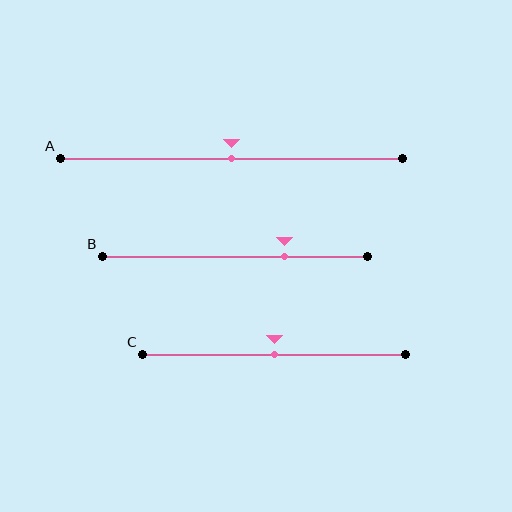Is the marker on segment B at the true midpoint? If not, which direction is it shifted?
No, the marker on segment B is shifted to the right by about 19% of the segment length.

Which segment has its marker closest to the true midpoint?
Segment A has its marker closest to the true midpoint.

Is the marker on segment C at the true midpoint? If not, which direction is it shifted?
Yes, the marker on segment C is at the true midpoint.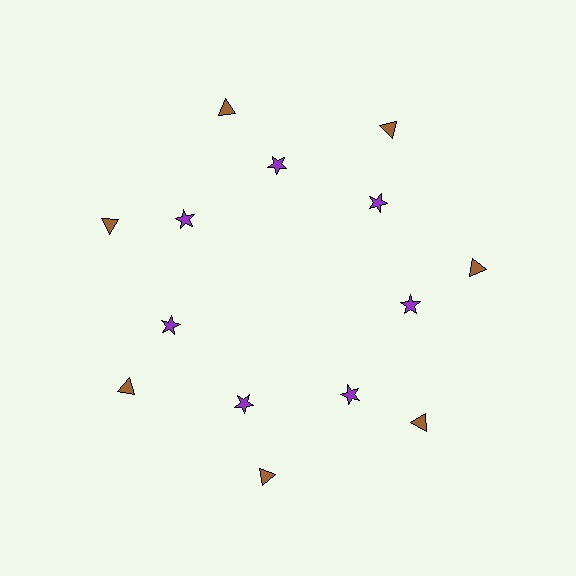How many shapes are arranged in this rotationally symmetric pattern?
There are 14 shapes, arranged in 7 groups of 2.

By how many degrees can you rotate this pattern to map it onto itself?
The pattern maps onto itself every 51 degrees of rotation.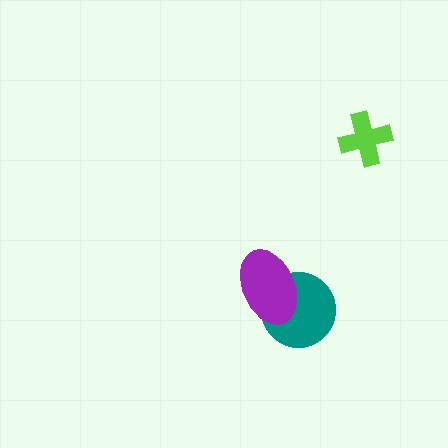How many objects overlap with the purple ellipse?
1 object overlaps with the purple ellipse.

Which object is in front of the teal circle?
The purple ellipse is in front of the teal circle.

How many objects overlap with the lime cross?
0 objects overlap with the lime cross.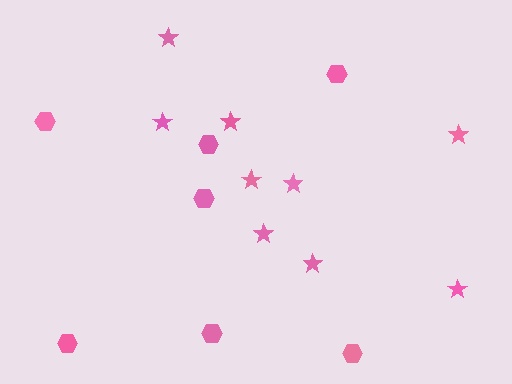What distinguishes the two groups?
There are 2 groups: one group of stars (9) and one group of hexagons (7).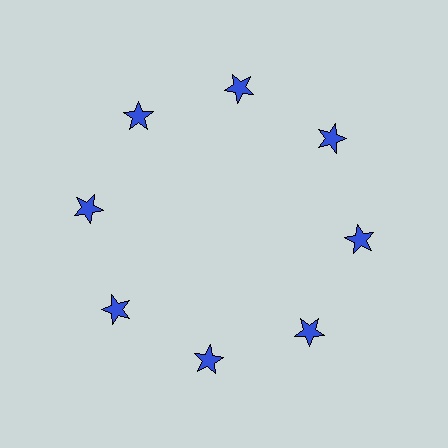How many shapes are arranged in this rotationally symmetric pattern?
There are 8 shapes, arranged in 8 groups of 1.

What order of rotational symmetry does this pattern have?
This pattern has 8-fold rotational symmetry.